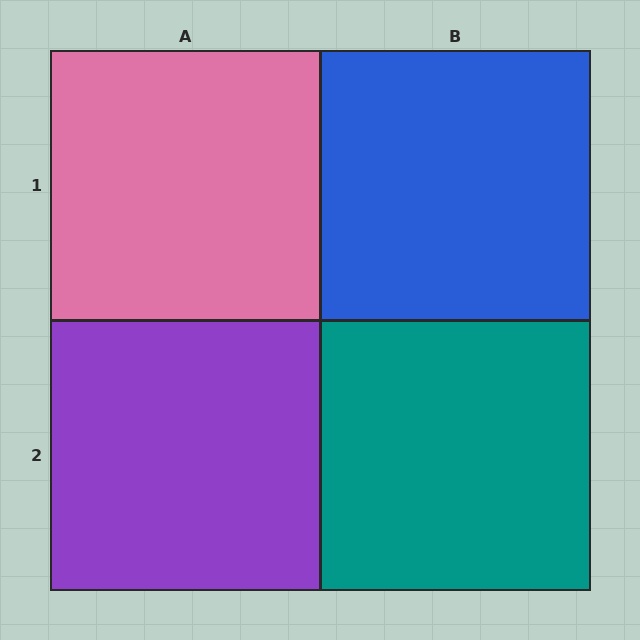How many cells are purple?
1 cell is purple.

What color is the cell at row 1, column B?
Blue.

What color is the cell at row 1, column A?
Pink.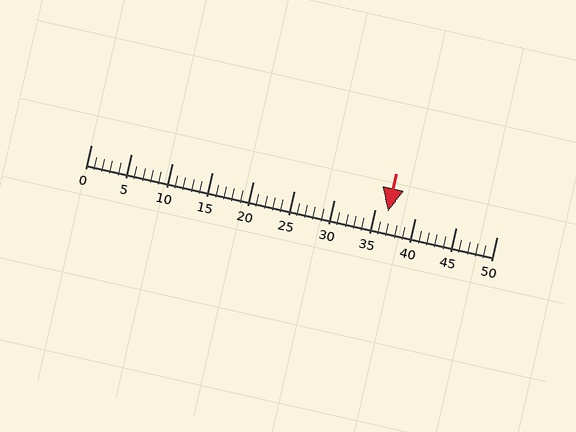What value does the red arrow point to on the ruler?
The red arrow points to approximately 37.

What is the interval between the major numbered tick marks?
The major tick marks are spaced 5 units apart.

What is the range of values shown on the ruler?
The ruler shows values from 0 to 50.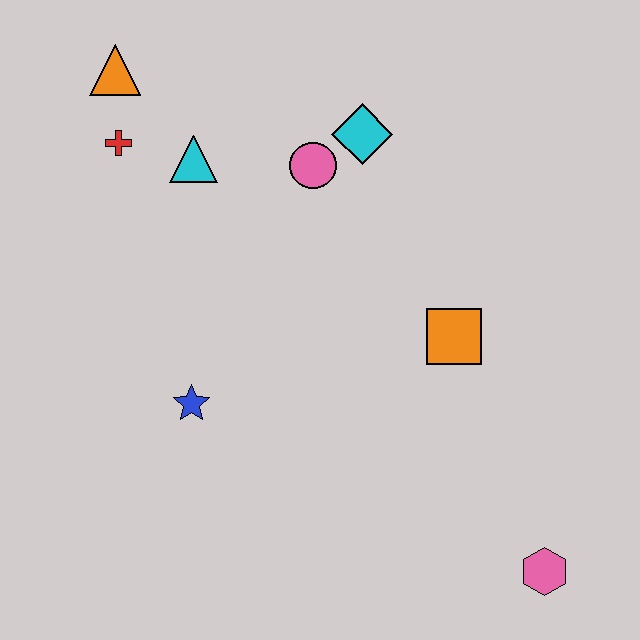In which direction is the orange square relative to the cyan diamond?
The orange square is below the cyan diamond.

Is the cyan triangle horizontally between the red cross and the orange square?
Yes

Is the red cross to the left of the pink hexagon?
Yes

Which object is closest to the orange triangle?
The red cross is closest to the orange triangle.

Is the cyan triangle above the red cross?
No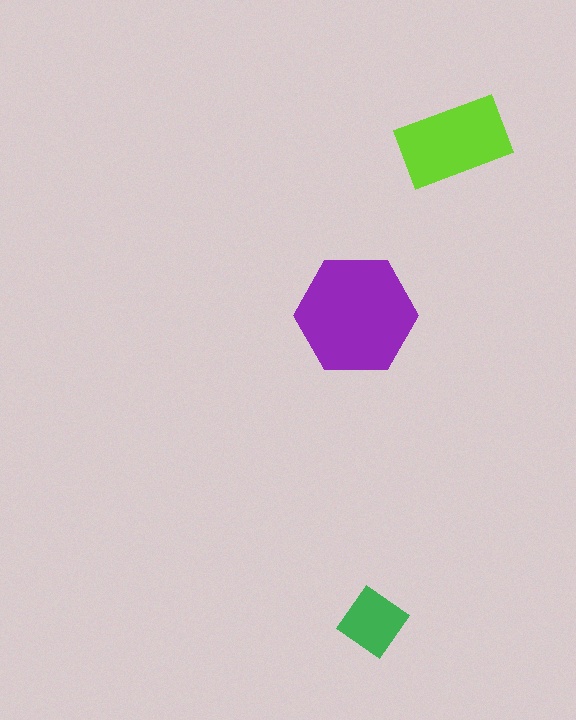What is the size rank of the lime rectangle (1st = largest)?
2nd.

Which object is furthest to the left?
The purple hexagon is leftmost.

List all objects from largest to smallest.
The purple hexagon, the lime rectangle, the green diamond.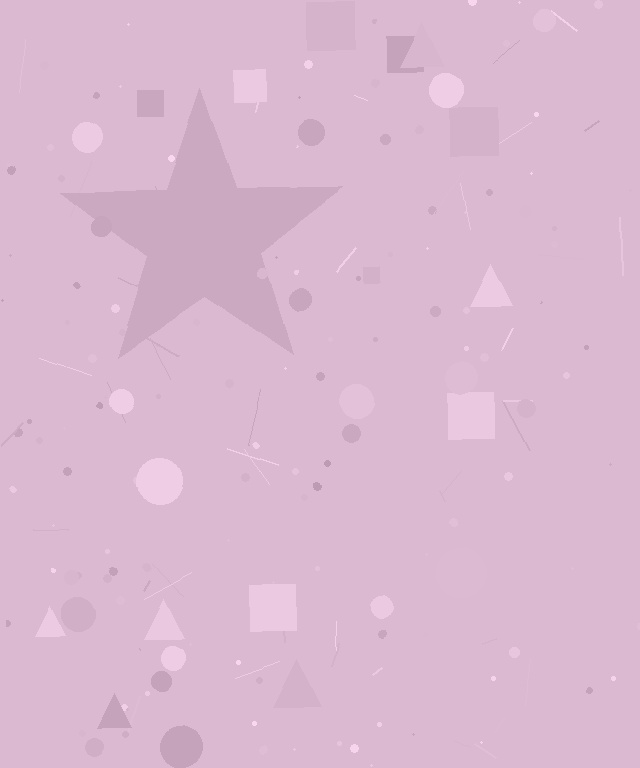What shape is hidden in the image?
A star is hidden in the image.